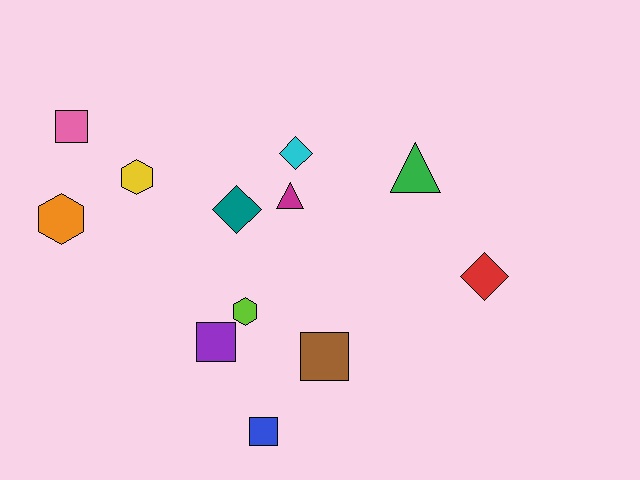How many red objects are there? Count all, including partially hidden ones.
There is 1 red object.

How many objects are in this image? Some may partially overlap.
There are 12 objects.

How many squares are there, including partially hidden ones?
There are 4 squares.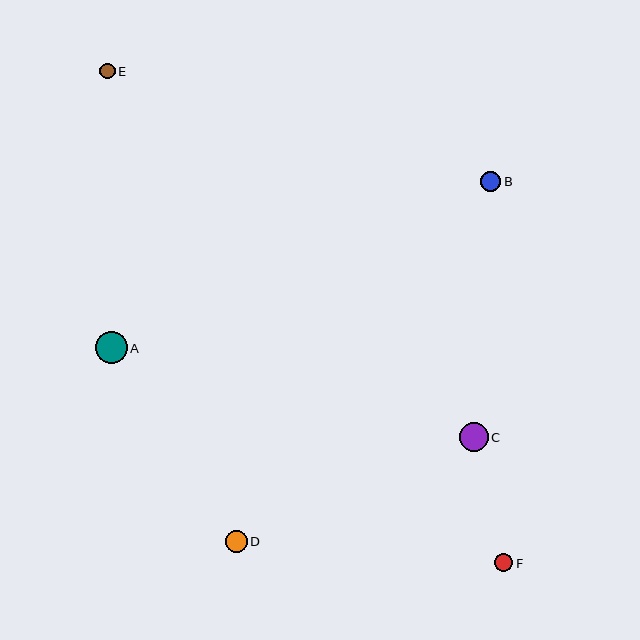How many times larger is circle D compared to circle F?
Circle D is approximately 1.2 times the size of circle F.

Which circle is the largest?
Circle A is the largest with a size of approximately 31 pixels.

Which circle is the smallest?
Circle E is the smallest with a size of approximately 15 pixels.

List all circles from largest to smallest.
From largest to smallest: A, C, D, B, F, E.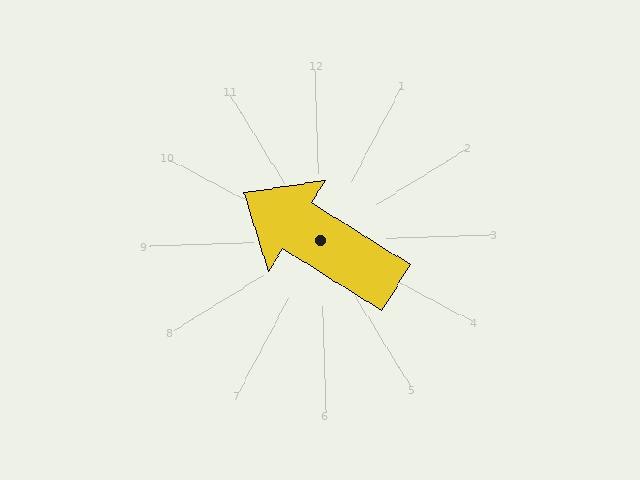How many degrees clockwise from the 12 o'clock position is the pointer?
Approximately 304 degrees.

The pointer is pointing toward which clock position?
Roughly 10 o'clock.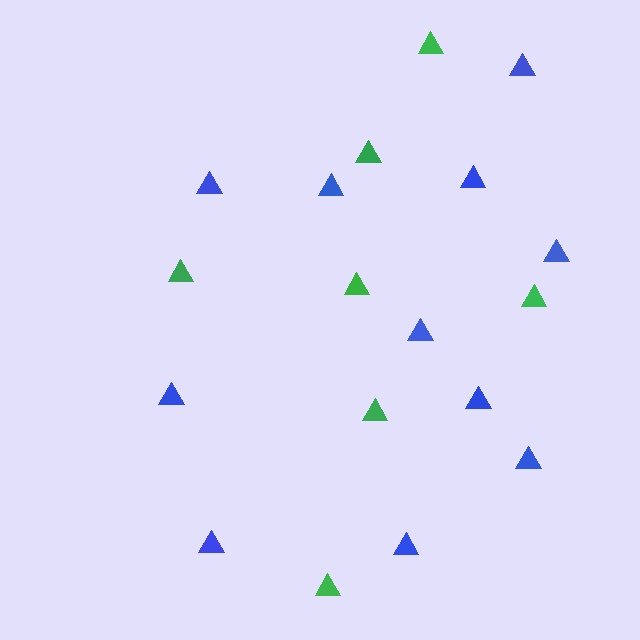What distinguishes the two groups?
There are 2 groups: one group of blue triangles (11) and one group of green triangles (7).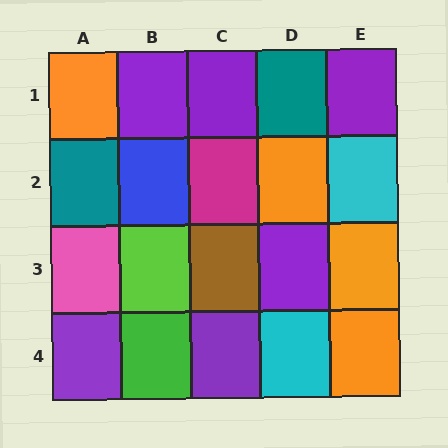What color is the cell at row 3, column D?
Purple.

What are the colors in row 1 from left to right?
Orange, purple, purple, teal, purple.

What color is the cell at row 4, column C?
Purple.